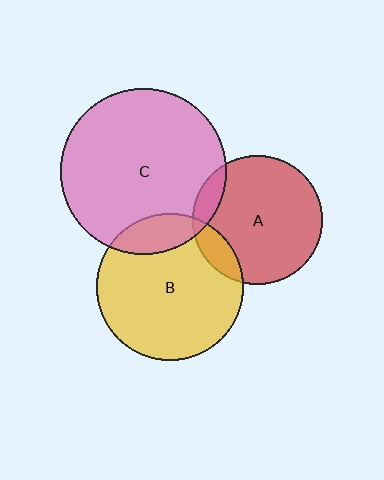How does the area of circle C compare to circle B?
Approximately 1.3 times.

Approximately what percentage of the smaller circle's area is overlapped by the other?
Approximately 10%.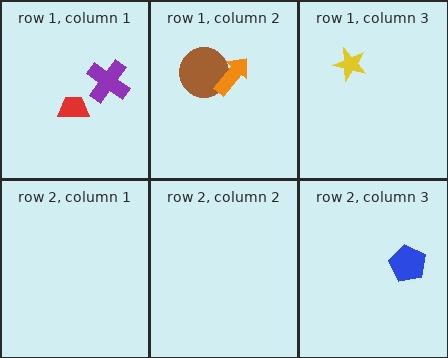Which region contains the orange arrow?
The row 1, column 2 region.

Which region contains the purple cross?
The row 1, column 1 region.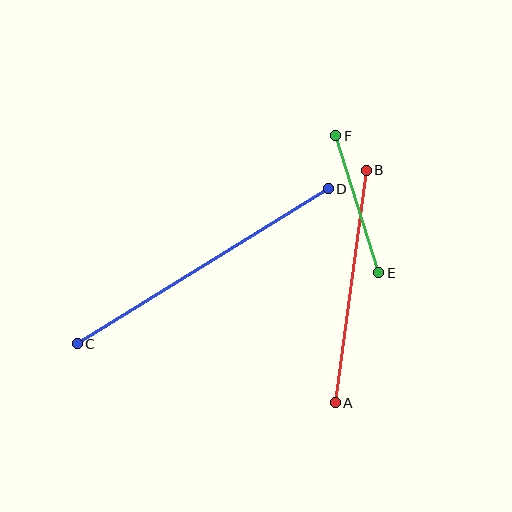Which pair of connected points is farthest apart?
Points C and D are farthest apart.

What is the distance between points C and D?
The distance is approximately 295 pixels.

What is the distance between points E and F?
The distance is approximately 144 pixels.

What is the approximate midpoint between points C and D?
The midpoint is at approximately (203, 266) pixels.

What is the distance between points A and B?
The distance is approximately 235 pixels.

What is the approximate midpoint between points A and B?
The midpoint is at approximately (351, 287) pixels.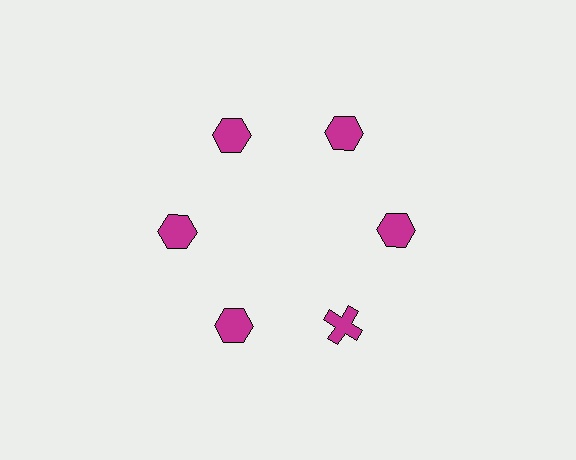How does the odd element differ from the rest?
It has a different shape: cross instead of hexagon.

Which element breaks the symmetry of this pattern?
The magenta cross at roughly the 5 o'clock position breaks the symmetry. All other shapes are magenta hexagons.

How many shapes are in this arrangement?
There are 6 shapes arranged in a ring pattern.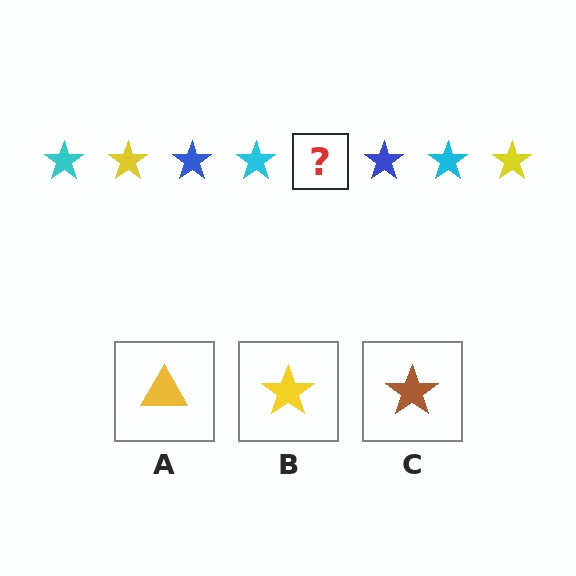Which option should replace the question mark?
Option B.